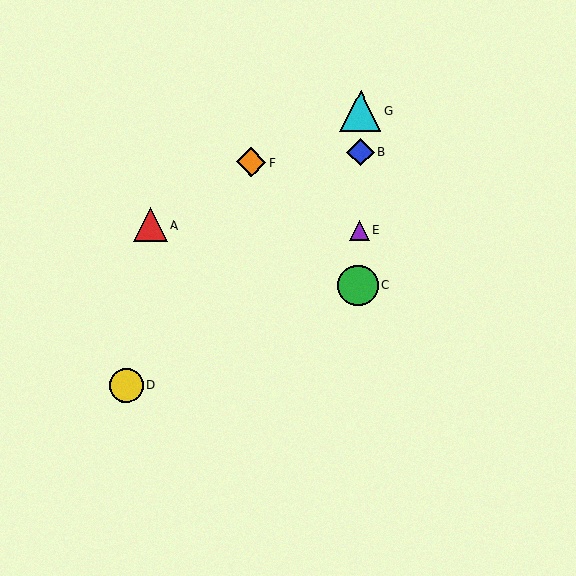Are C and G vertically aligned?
Yes, both are at x≈358.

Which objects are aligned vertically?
Objects B, C, E, G are aligned vertically.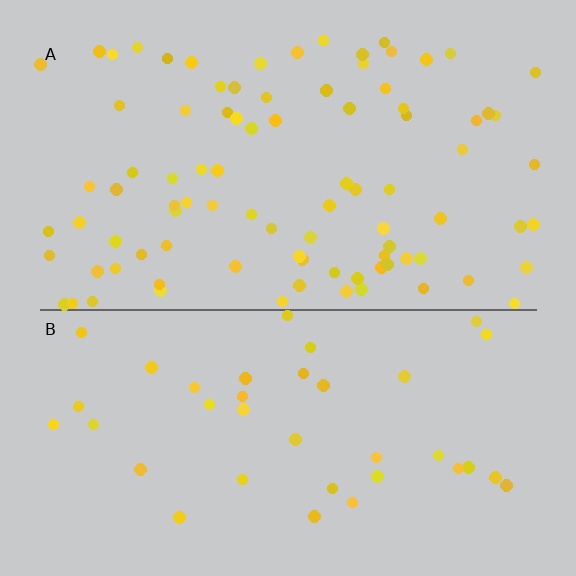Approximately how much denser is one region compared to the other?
Approximately 2.4× — region A over region B.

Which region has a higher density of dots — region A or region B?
A (the top).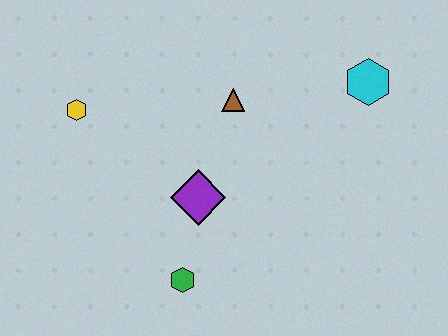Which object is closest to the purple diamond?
The green hexagon is closest to the purple diamond.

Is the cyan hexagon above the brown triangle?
Yes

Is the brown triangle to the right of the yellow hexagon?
Yes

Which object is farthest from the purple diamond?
The cyan hexagon is farthest from the purple diamond.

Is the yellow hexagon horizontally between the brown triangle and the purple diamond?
No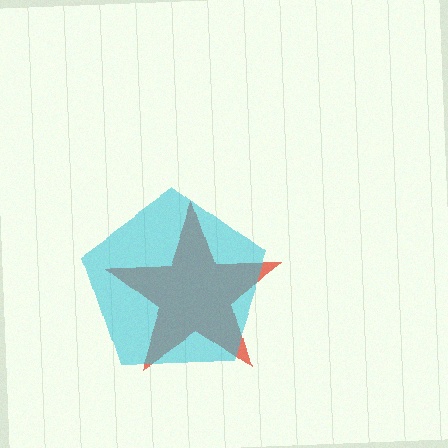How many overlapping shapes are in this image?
There are 2 overlapping shapes in the image.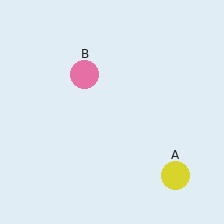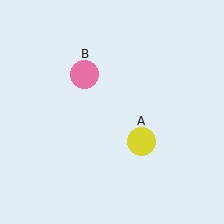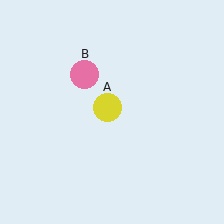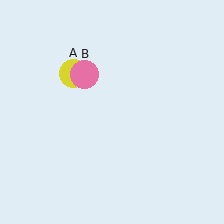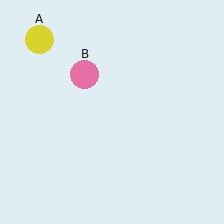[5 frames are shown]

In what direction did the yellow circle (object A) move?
The yellow circle (object A) moved up and to the left.